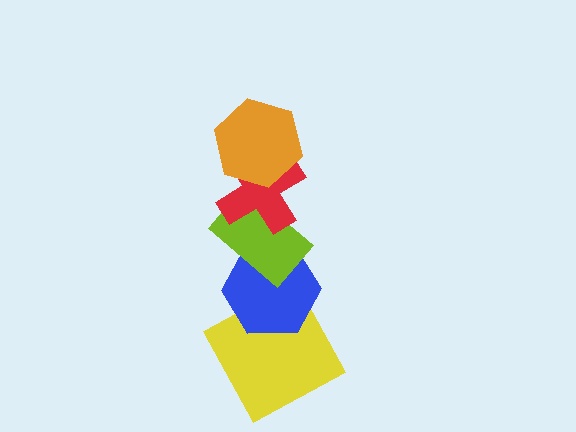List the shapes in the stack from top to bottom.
From top to bottom: the orange hexagon, the red cross, the lime rectangle, the blue hexagon, the yellow square.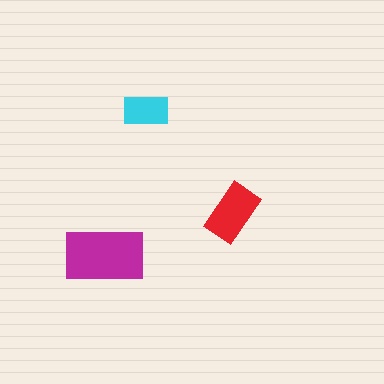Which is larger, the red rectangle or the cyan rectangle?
The red one.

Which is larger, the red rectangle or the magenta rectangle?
The magenta one.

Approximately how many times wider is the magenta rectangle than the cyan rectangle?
About 2 times wider.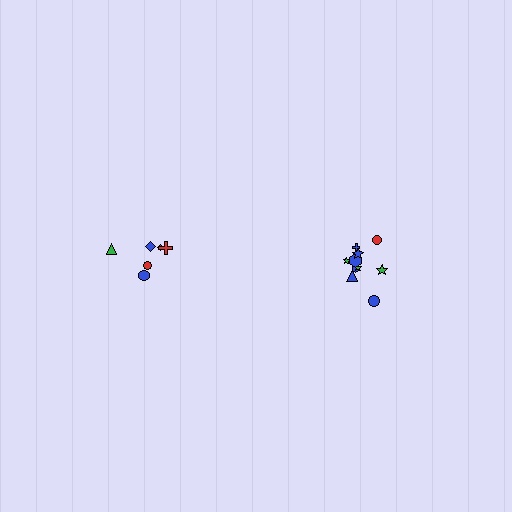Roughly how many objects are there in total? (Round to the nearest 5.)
Roughly 15 objects in total.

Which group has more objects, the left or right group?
The right group.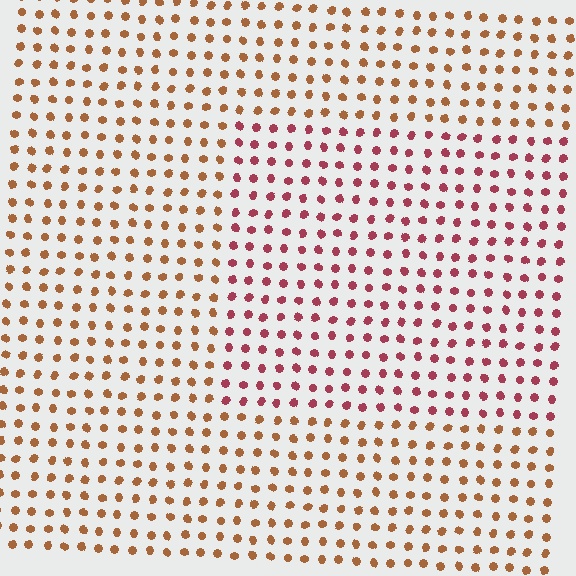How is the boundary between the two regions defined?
The boundary is defined purely by a slight shift in hue (about 39 degrees). Spacing, size, and orientation are identical on both sides.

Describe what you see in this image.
The image is filled with small brown elements in a uniform arrangement. A rectangle-shaped region is visible where the elements are tinted to a slightly different hue, forming a subtle color boundary.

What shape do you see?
I see a rectangle.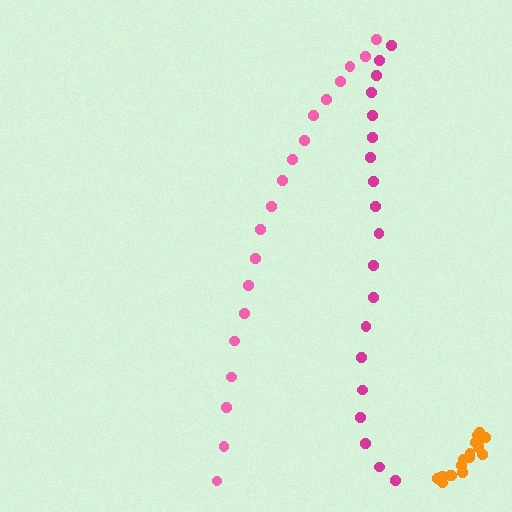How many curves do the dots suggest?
There are 3 distinct paths.